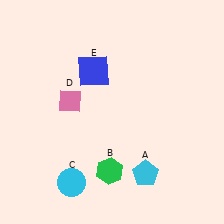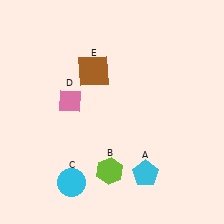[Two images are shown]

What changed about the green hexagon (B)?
In Image 1, B is green. In Image 2, it changed to lime.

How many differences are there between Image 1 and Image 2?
There are 2 differences between the two images.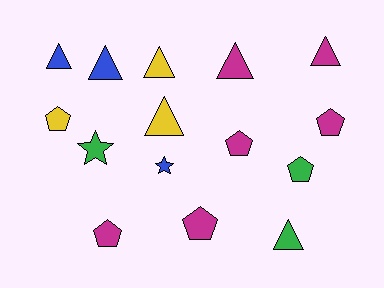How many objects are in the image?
There are 15 objects.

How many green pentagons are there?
There is 1 green pentagon.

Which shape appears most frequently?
Triangle, with 7 objects.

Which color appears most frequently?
Magenta, with 6 objects.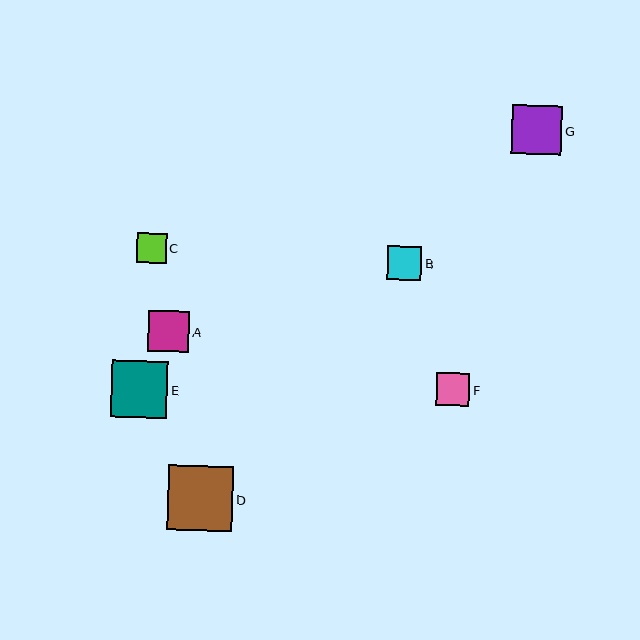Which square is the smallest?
Square C is the smallest with a size of approximately 30 pixels.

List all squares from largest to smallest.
From largest to smallest: D, E, G, A, B, F, C.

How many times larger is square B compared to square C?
Square B is approximately 1.2 times the size of square C.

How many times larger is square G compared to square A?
Square G is approximately 1.2 times the size of square A.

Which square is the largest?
Square D is the largest with a size of approximately 65 pixels.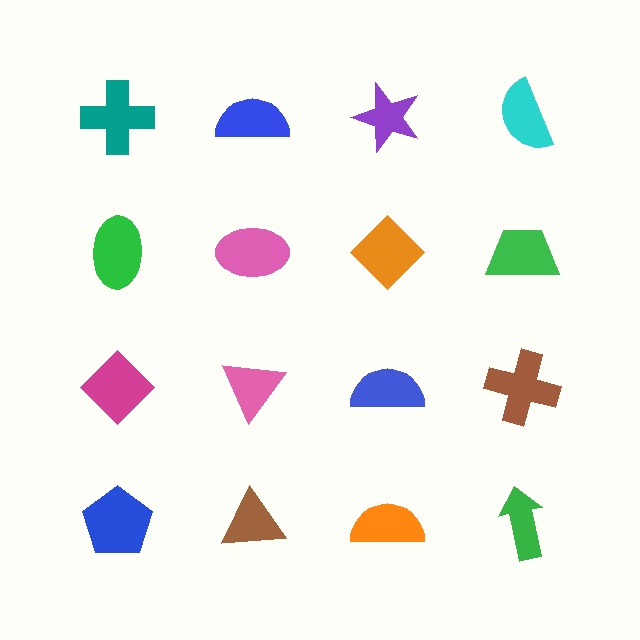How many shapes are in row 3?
4 shapes.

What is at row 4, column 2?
A brown triangle.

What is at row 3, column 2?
A pink triangle.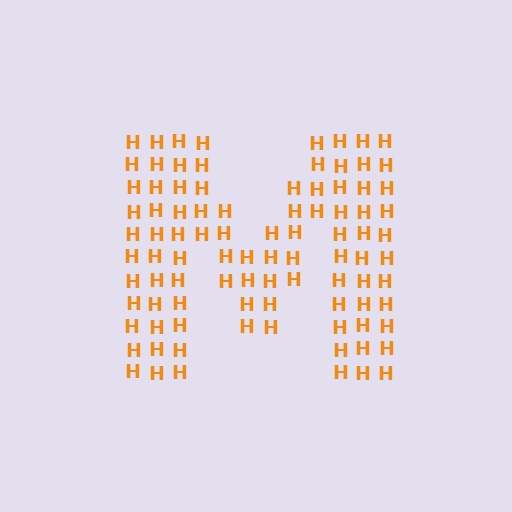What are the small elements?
The small elements are letter H's.